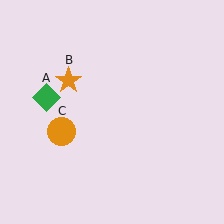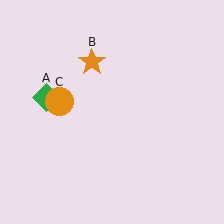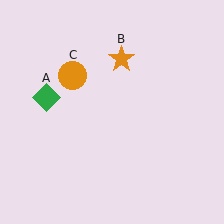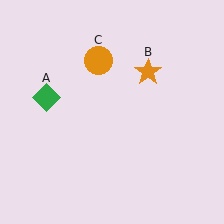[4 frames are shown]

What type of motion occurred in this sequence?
The orange star (object B), orange circle (object C) rotated clockwise around the center of the scene.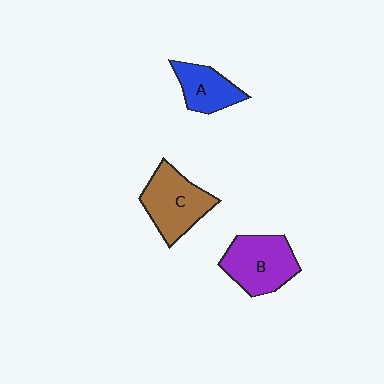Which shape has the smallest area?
Shape A (blue).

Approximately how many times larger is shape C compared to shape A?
Approximately 1.4 times.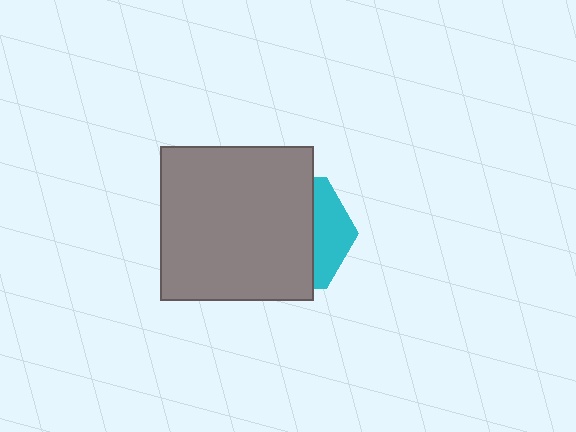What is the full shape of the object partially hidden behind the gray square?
The partially hidden object is a cyan hexagon.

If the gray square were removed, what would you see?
You would see the complete cyan hexagon.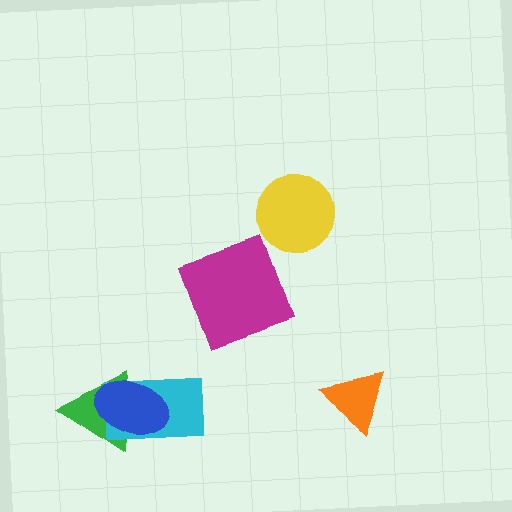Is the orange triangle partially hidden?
No, no other shape covers it.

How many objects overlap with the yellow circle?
0 objects overlap with the yellow circle.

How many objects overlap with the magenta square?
0 objects overlap with the magenta square.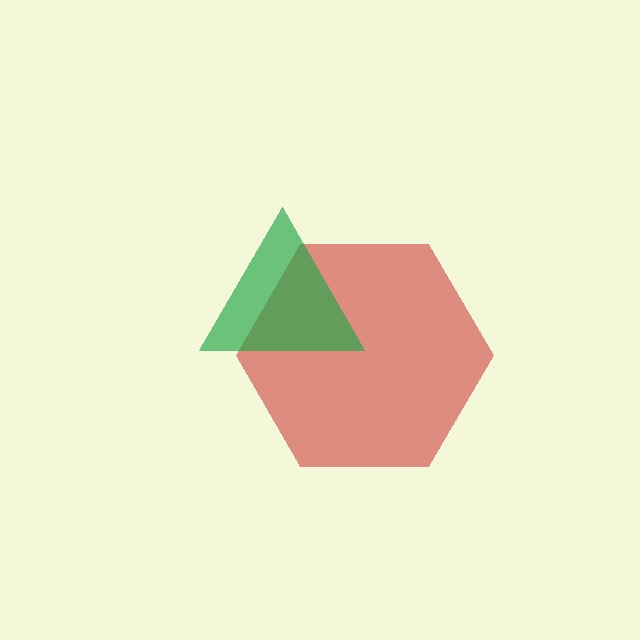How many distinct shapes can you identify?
There are 2 distinct shapes: a red hexagon, a green triangle.